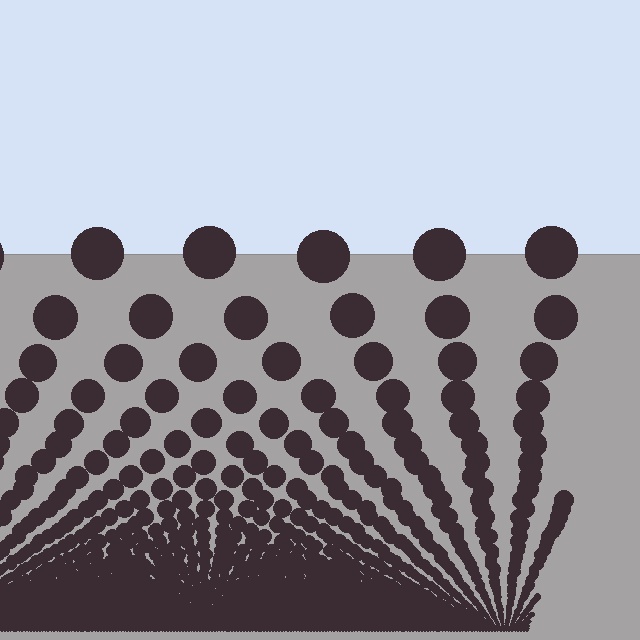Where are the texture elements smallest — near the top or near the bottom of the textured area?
Near the bottom.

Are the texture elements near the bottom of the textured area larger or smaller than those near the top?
Smaller. The gradient is inverted — elements near the bottom are smaller and denser.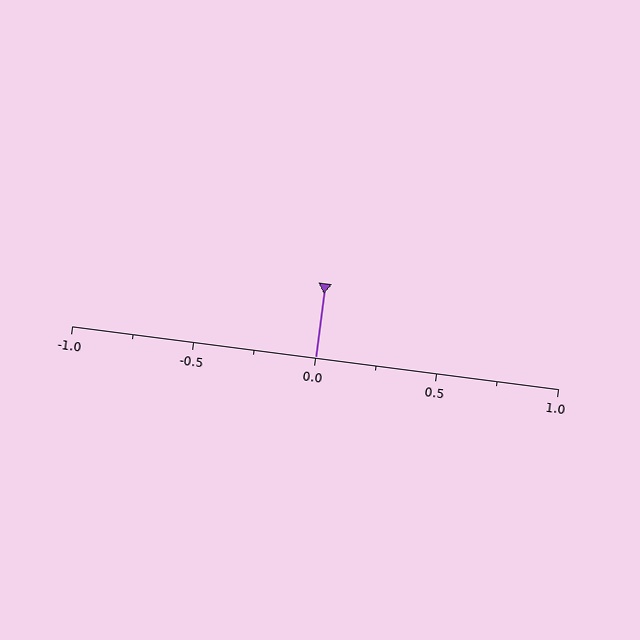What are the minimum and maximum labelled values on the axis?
The axis runs from -1.0 to 1.0.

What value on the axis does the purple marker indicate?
The marker indicates approximately 0.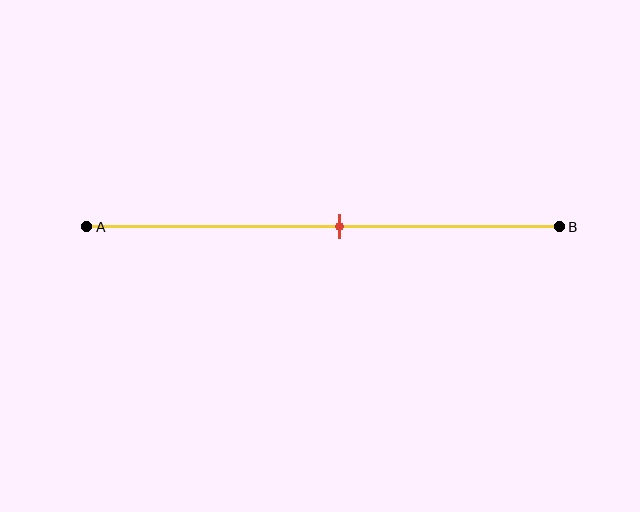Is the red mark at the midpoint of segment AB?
No, the mark is at about 55% from A, not at the 50% midpoint.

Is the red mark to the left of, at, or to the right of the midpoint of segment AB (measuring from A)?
The red mark is to the right of the midpoint of segment AB.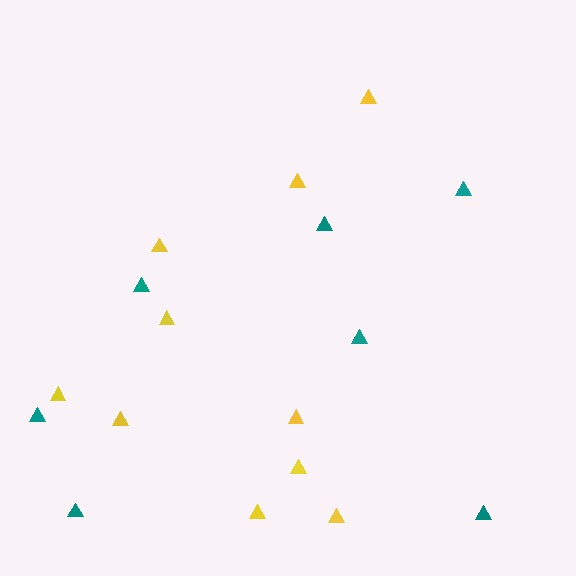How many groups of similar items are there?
There are 2 groups: one group of yellow triangles (10) and one group of teal triangles (7).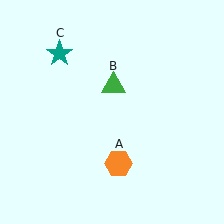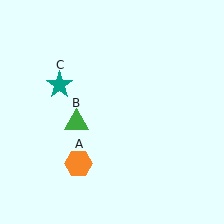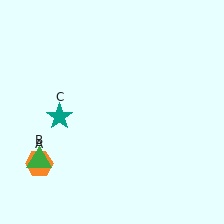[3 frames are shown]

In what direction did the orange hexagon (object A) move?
The orange hexagon (object A) moved left.